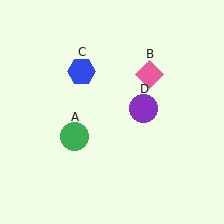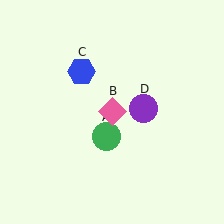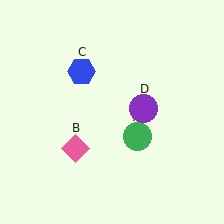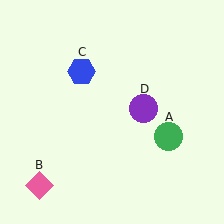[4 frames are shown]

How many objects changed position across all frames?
2 objects changed position: green circle (object A), pink diamond (object B).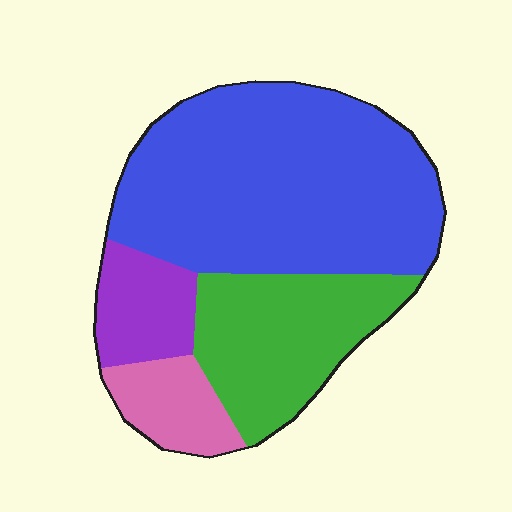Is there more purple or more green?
Green.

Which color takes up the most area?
Blue, at roughly 55%.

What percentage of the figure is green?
Green takes up about one quarter (1/4) of the figure.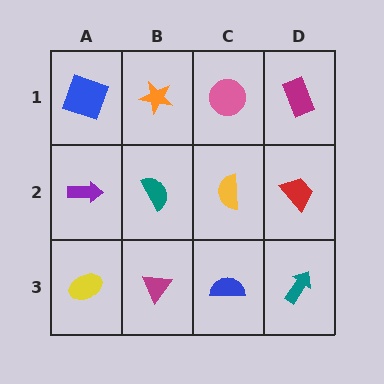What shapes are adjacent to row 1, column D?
A red trapezoid (row 2, column D), a pink circle (row 1, column C).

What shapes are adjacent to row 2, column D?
A magenta rectangle (row 1, column D), a teal arrow (row 3, column D), a yellow semicircle (row 2, column C).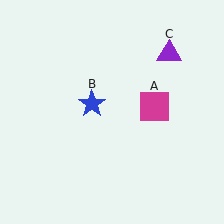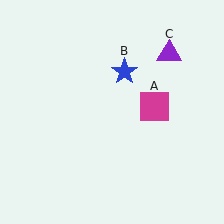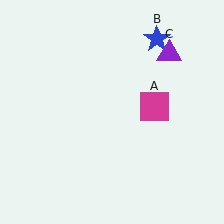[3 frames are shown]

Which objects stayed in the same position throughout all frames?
Magenta square (object A) and purple triangle (object C) remained stationary.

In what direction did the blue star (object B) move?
The blue star (object B) moved up and to the right.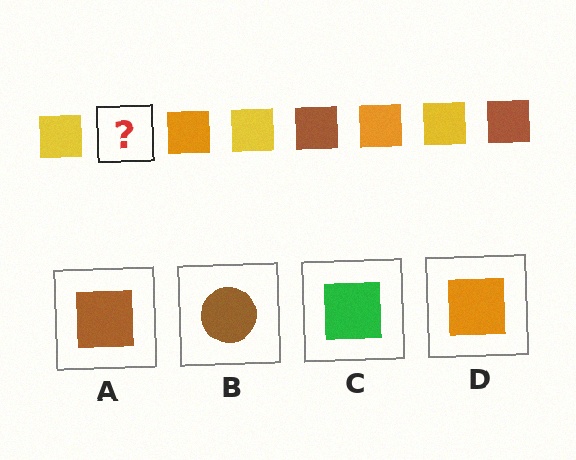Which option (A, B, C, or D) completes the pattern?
A.